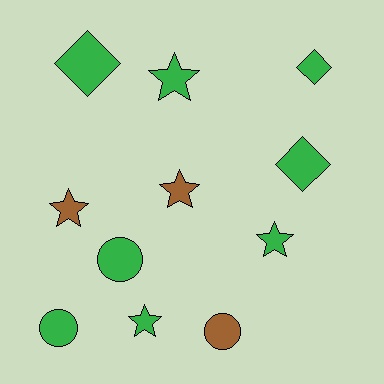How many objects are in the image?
There are 11 objects.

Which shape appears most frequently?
Star, with 5 objects.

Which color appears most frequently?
Green, with 8 objects.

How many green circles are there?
There are 2 green circles.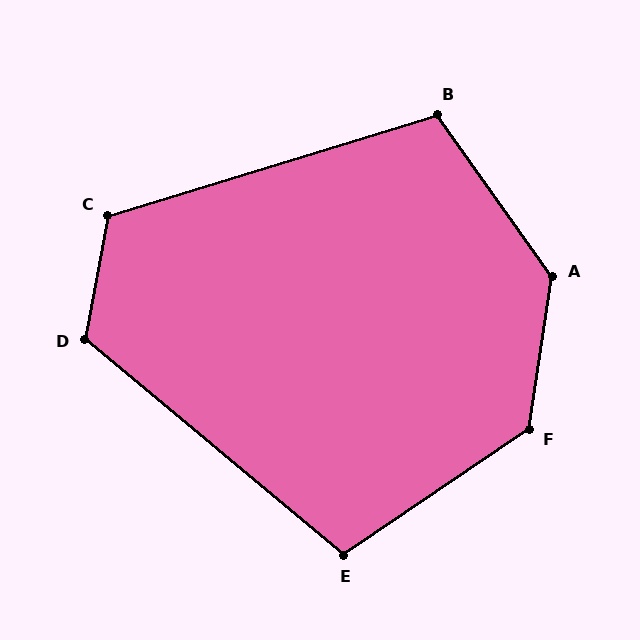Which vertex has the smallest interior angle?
E, at approximately 106 degrees.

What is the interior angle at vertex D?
Approximately 119 degrees (obtuse).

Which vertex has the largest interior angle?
A, at approximately 136 degrees.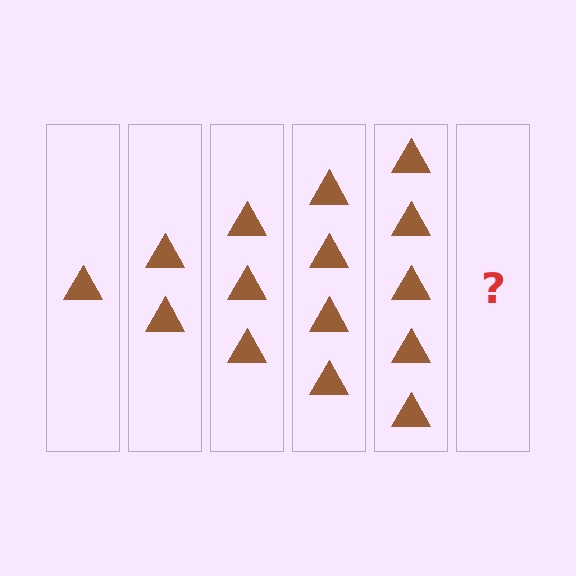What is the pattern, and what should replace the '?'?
The pattern is that each step adds one more triangle. The '?' should be 6 triangles.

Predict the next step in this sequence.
The next step is 6 triangles.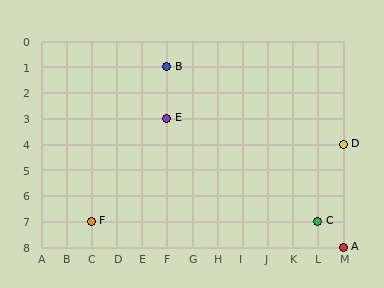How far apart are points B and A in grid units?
Points B and A are 7 columns and 7 rows apart (about 9.9 grid units diagonally).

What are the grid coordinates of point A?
Point A is at grid coordinates (M, 8).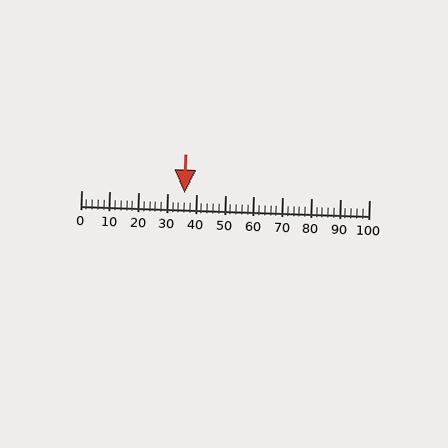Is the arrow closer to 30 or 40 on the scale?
The arrow is closer to 40.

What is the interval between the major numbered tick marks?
The major tick marks are spaced 10 units apart.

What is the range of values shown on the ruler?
The ruler shows values from 0 to 100.